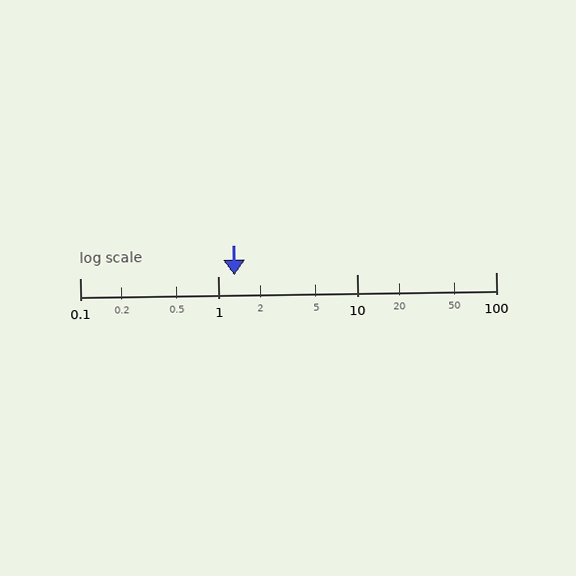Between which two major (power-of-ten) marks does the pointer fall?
The pointer is between 1 and 10.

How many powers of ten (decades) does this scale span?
The scale spans 3 decades, from 0.1 to 100.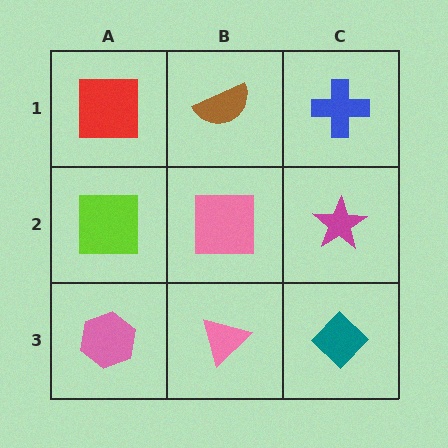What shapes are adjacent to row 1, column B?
A pink square (row 2, column B), a red square (row 1, column A), a blue cross (row 1, column C).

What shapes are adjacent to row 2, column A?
A red square (row 1, column A), a pink hexagon (row 3, column A), a pink square (row 2, column B).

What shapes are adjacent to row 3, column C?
A magenta star (row 2, column C), a pink triangle (row 3, column B).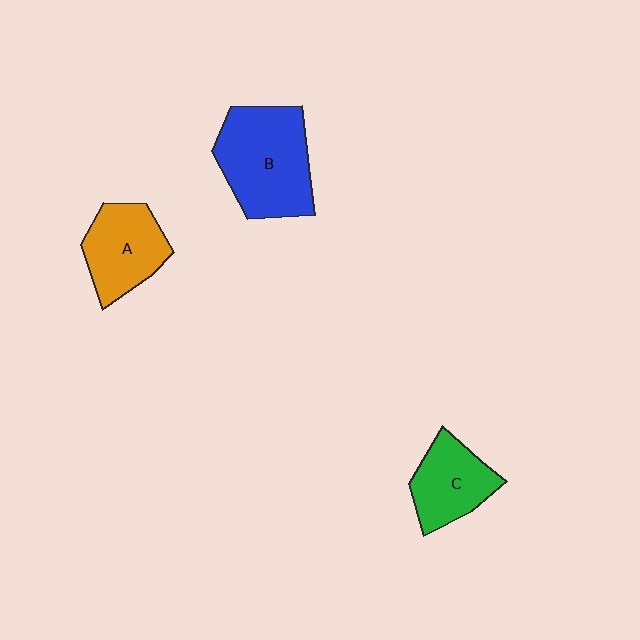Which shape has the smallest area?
Shape C (green).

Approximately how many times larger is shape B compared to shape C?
Approximately 1.6 times.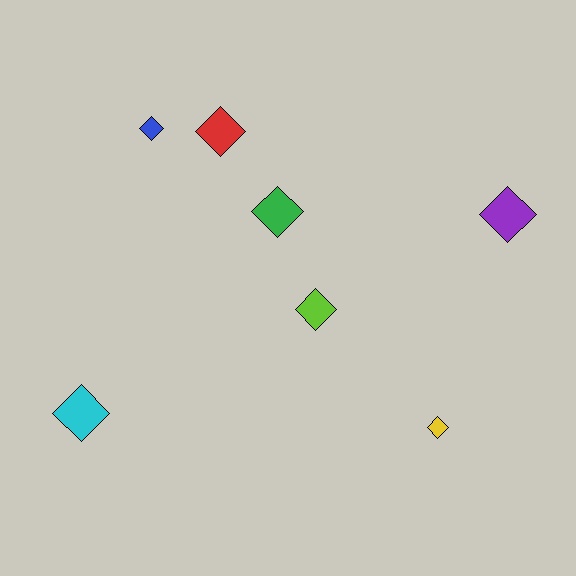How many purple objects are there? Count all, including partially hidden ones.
There is 1 purple object.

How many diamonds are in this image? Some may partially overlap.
There are 7 diamonds.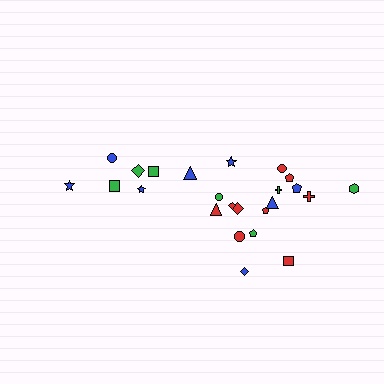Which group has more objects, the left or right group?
The right group.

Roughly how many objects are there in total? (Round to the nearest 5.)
Roughly 25 objects in total.